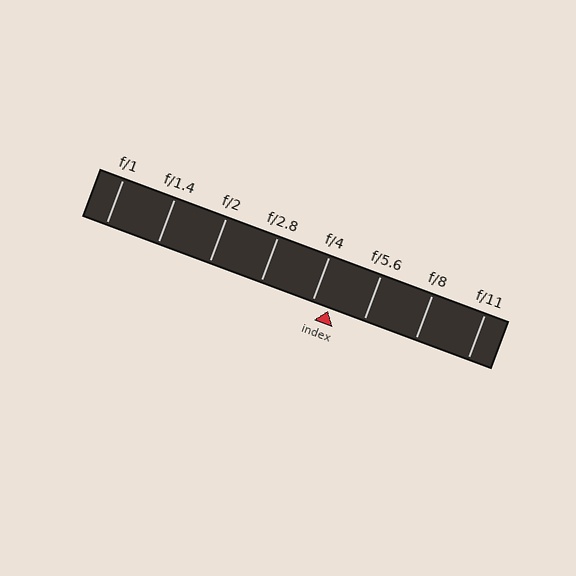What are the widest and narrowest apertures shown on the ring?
The widest aperture shown is f/1 and the narrowest is f/11.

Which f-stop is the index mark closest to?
The index mark is closest to f/4.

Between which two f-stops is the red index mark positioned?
The index mark is between f/4 and f/5.6.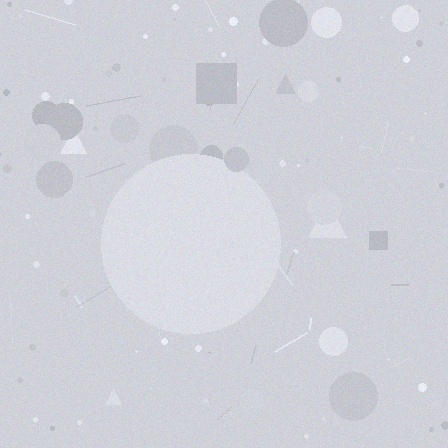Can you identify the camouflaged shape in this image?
The camouflaged shape is a circle.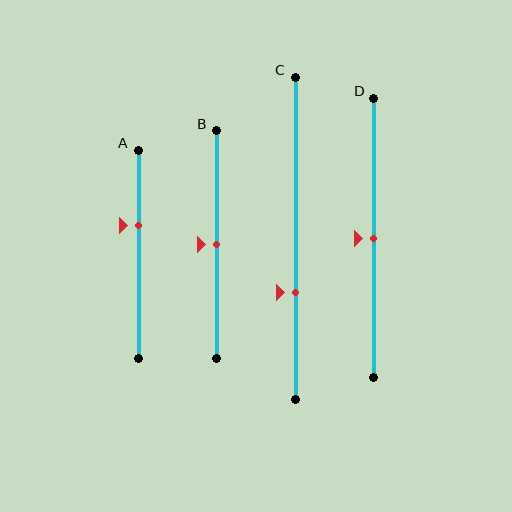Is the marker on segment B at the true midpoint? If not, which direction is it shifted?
Yes, the marker on segment B is at the true midpoint.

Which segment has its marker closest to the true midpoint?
Segment B has its marker closest to the true midpoint.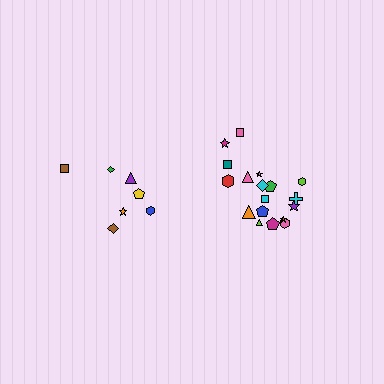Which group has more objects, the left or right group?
The right group.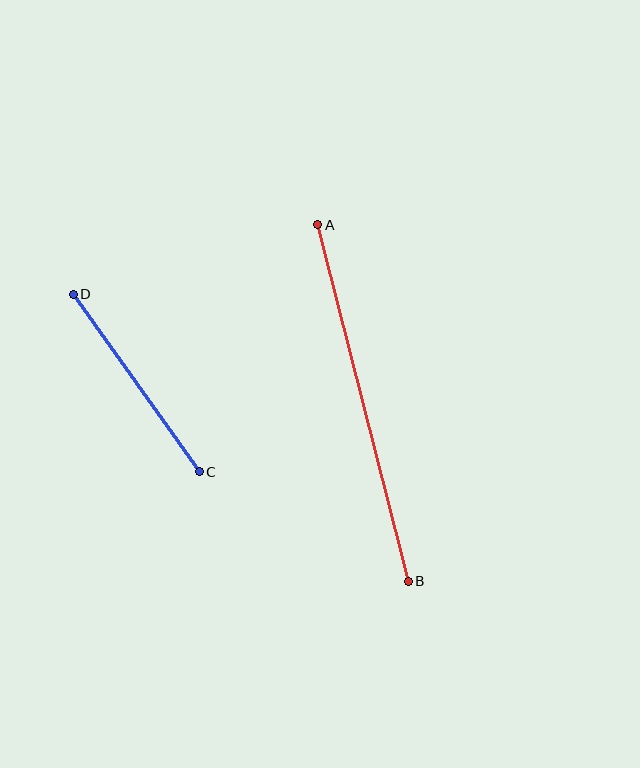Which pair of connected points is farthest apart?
Points A and B are farthest apart.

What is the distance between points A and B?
The distance is approximately 368 pixels.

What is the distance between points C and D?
The distance is approximately 218 pixels.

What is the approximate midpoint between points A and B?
The midpoint is at approximately (363, 403) pixels.